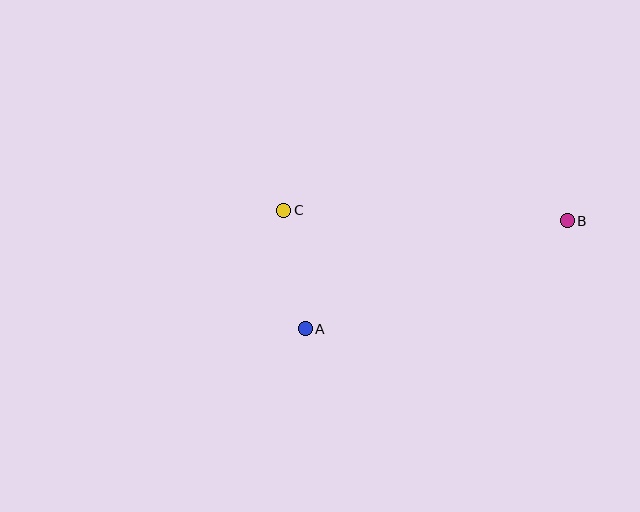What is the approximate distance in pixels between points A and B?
The distance between A and B is approximately 284 pixels.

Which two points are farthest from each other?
Points B and C are farthest from each other.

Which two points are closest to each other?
Points A and C are closest to each other.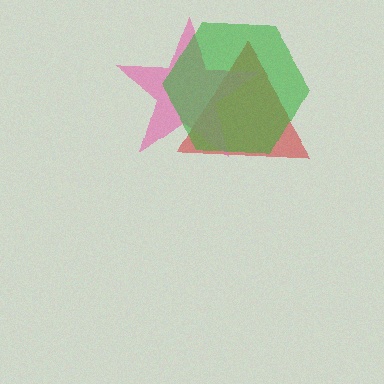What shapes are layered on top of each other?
The layered shapes are: a red triangle, a pink star, a green hexagon.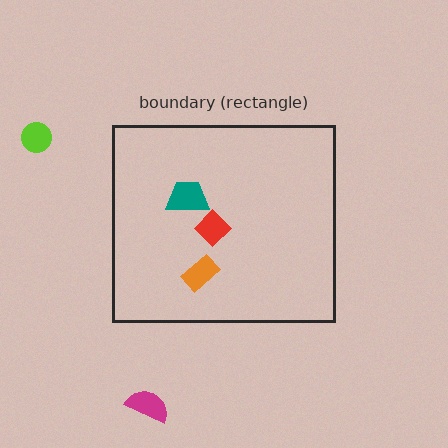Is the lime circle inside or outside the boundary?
Outside.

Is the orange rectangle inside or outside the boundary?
Inside.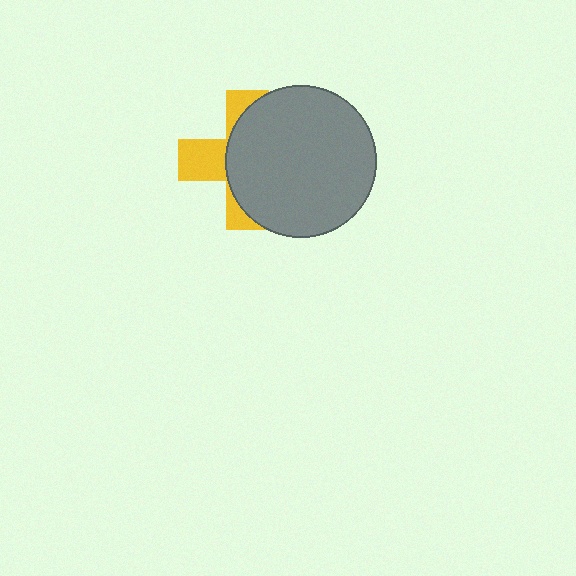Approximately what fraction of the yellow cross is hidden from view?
Roughly 63% of the yellow cross is hidden behind the gray circle.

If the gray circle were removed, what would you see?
You would see the complete yellow cross.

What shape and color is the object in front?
The object in front is a gray circle.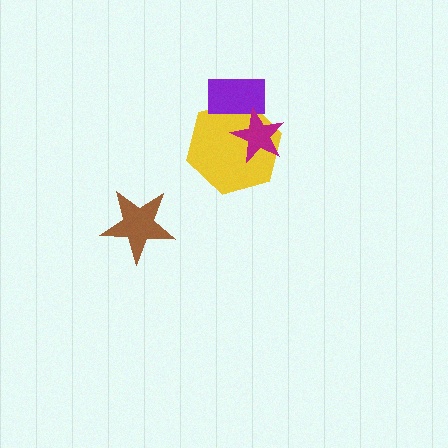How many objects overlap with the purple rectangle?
2 objects overlap with the purple rectangle.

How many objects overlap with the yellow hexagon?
2 objects overlap with the yellow hexagon.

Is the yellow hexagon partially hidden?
Yes, it is partially covered by another shape.